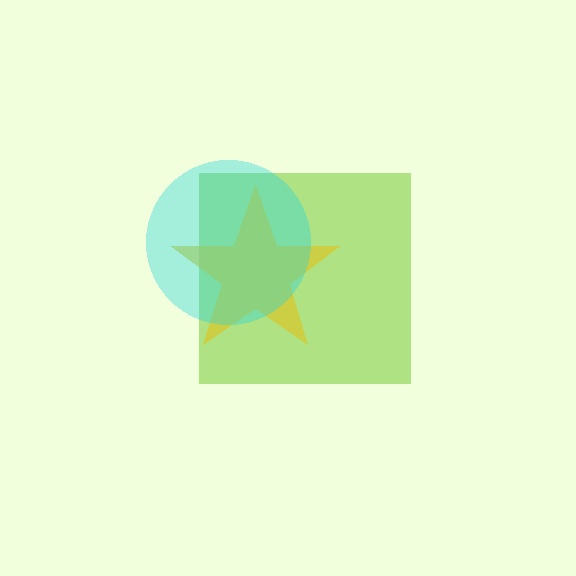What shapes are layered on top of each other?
The layered shapes are: a lime square, a yellow star, a cyan circle.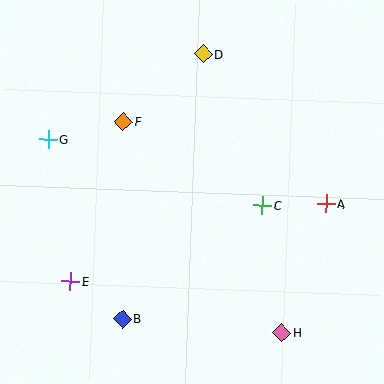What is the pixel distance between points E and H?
The distance between E and H is 217 pixels.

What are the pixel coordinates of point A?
Point A is at (326, 204).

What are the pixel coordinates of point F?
Point F is at (123, 122).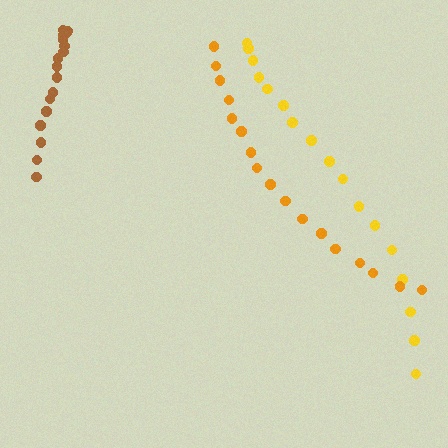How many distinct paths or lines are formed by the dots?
There are 3 distinct paths.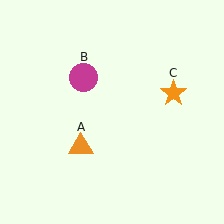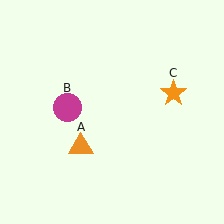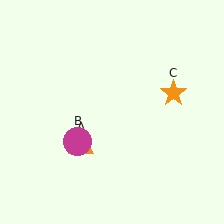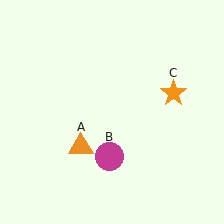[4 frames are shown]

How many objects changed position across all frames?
1 object changed position: magenta circle (object B).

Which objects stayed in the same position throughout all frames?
Orange triangle (object A) and orange star (object C) remained stationary.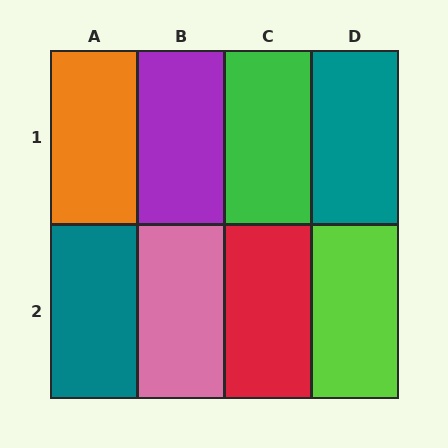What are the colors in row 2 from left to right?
Teal, pink, red, lime.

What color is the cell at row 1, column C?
Green.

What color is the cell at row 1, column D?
Teal.